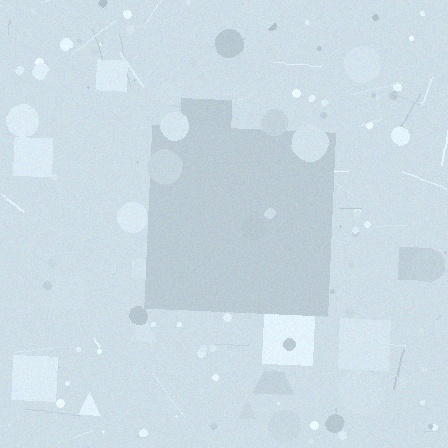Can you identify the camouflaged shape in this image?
The camouflaged shape is a square.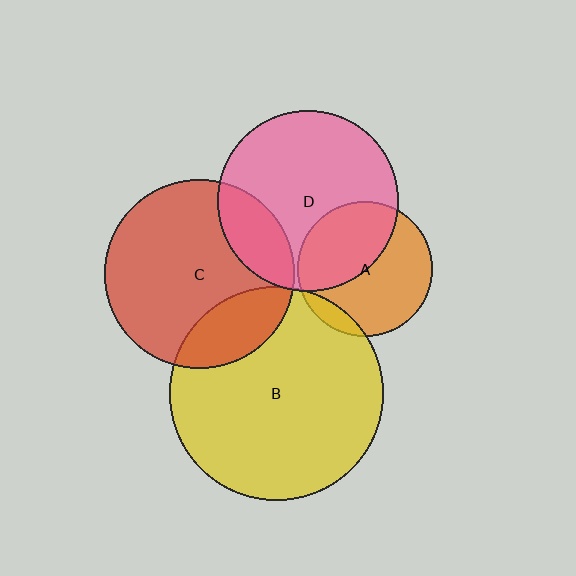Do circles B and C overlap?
Yes.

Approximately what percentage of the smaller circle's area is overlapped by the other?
Approximately 20%.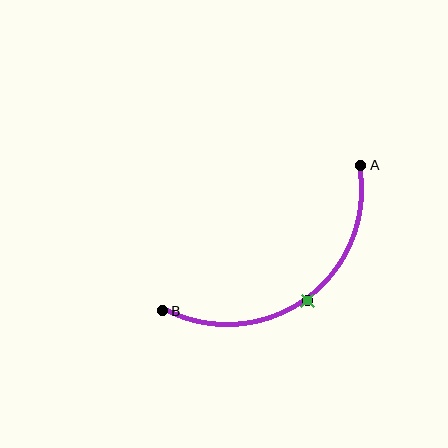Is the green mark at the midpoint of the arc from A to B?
Yes. The green mark lies on the arc at equal arc-length from both A and B — it is the arc midpoint.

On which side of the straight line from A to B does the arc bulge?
The arc bulges below and to the right of the straight line connecting A and B.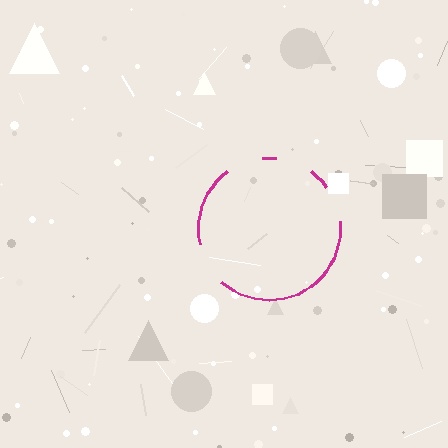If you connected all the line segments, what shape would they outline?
They would outline a circle.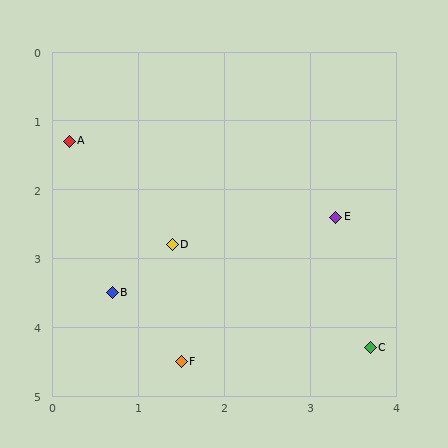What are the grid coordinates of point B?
Point B is at approximately (0.7, 3.5).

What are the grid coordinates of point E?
Point E is at approximately (3.3, 2.4).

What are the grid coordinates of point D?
Point D is at approximately (1.4, 2.8).